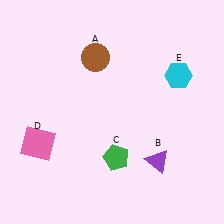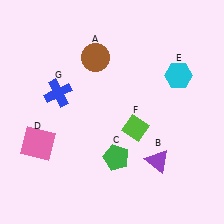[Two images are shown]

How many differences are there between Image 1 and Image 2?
There are 2 differences between the two images.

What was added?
A lime diamond (F), a blue cross (G) were added in Image 2.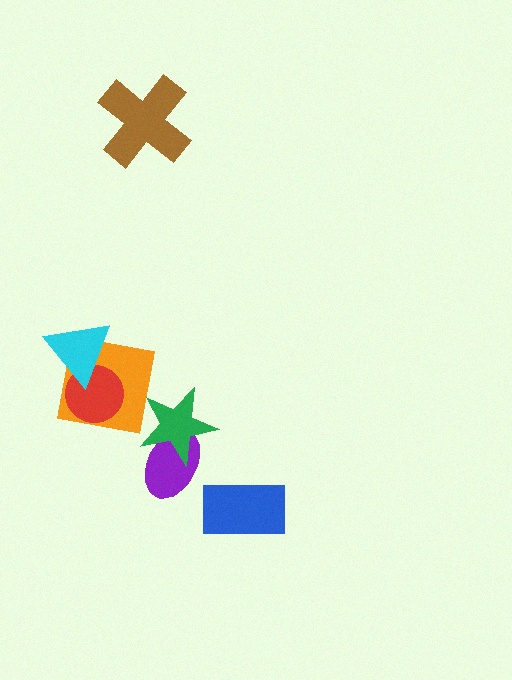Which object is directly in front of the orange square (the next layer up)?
The red circle is directly in front of the orange square.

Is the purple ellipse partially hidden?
Yes, it is partially covered by another shape.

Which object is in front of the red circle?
The cyan triangle is in front of the red circle.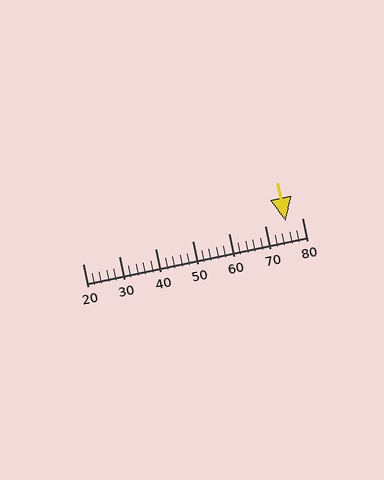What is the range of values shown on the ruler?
The ruler shows values from 20 to 80.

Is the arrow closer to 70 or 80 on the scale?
The arrow is closer to 80.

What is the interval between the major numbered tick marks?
The major tick marks are spaced 10 units apart.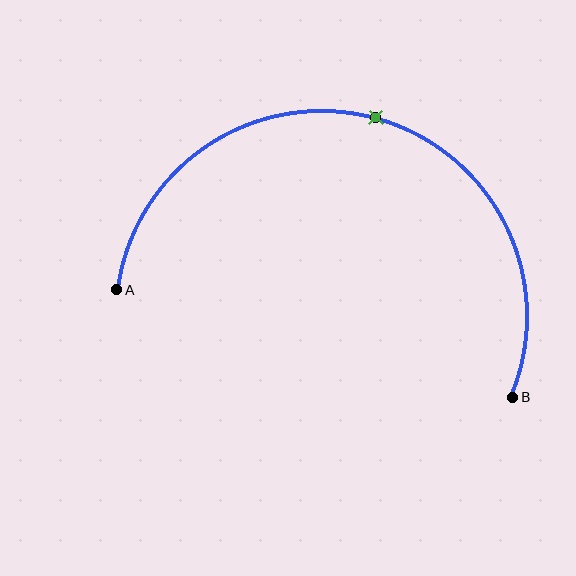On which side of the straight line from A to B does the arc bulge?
The arc bulges above the straight line connecting A and B.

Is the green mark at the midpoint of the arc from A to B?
Yes. The green mark lies on the arc at equal arc-length from both A and B — it is the arc midpoint.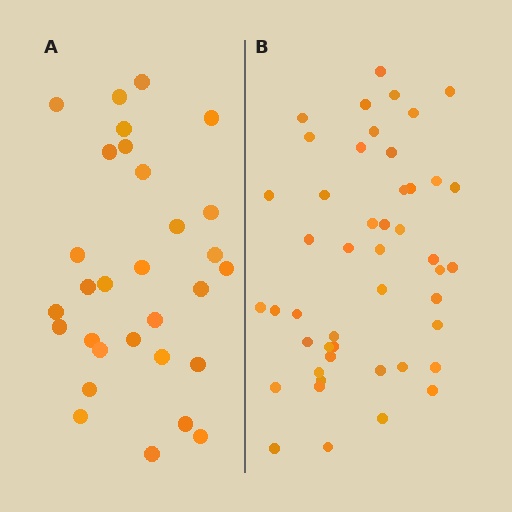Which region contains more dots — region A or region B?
Region B (the right region) has more dots.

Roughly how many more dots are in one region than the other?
Region B has approximately 15 more dots than region A.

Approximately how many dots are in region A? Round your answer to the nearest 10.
About 30 dots.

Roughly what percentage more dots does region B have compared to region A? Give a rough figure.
About 55% more.